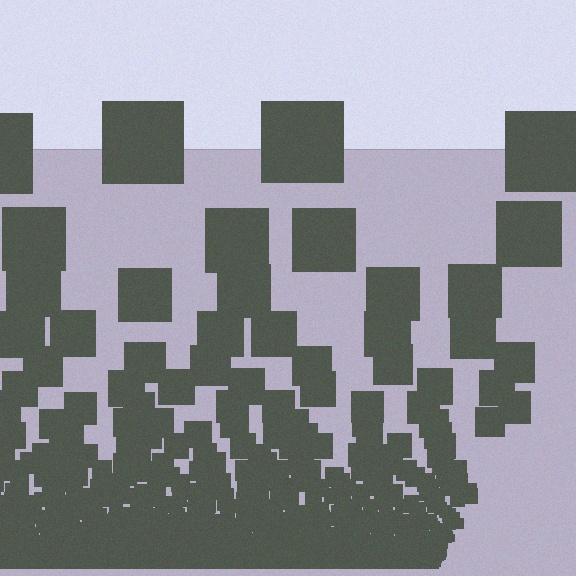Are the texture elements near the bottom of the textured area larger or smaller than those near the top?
Smaller. The gradient is inverted — elements near the bottom are smaller and denser.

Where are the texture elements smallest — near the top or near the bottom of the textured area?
Near the bottom.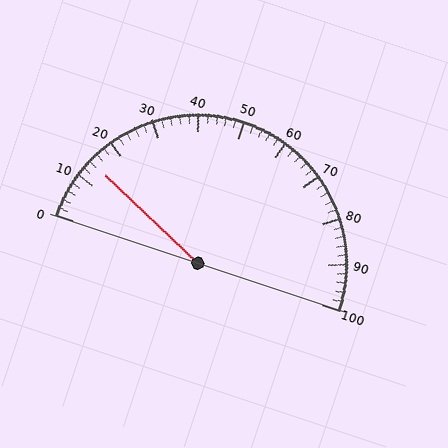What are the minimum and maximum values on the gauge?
The gauge ranges from 0 to 100.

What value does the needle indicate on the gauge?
The needle indicates approximately 14.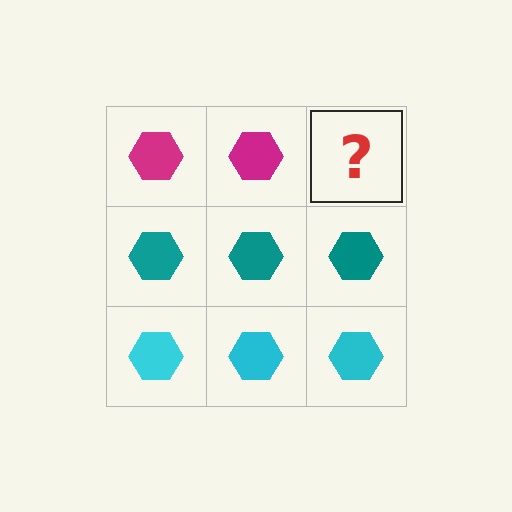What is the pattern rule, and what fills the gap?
The rule is that each row has a consistent color. The gap should be filled with a magenta hexagon.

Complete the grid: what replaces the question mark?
The question mark should be replaced with a magenta hexagon.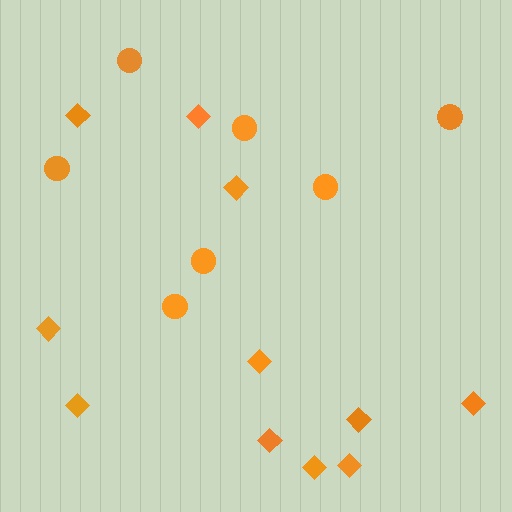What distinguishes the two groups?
There are 2 groups: one group of diamonds (11) and one group of circles (7).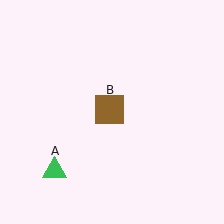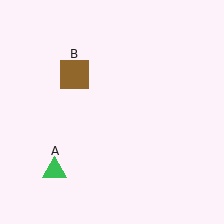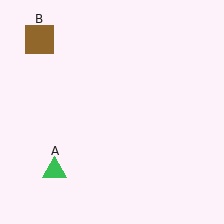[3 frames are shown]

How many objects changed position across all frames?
1 object changed position: brown square (object B).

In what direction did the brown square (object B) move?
The brown square (object B) moved up and to the left.